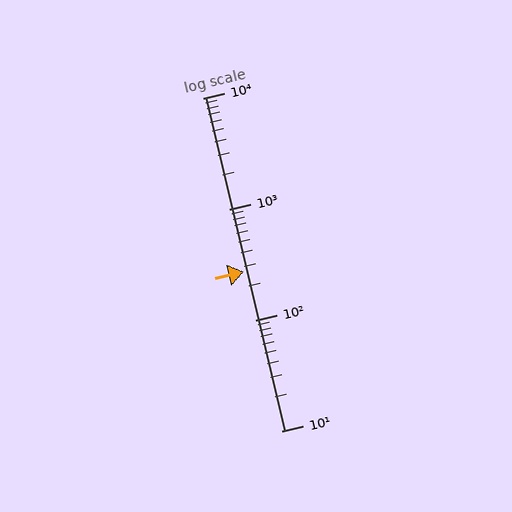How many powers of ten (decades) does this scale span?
The scale spans 3 decades, from 10 to 10000.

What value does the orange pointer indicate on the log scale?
The pointer indicates approximately 270.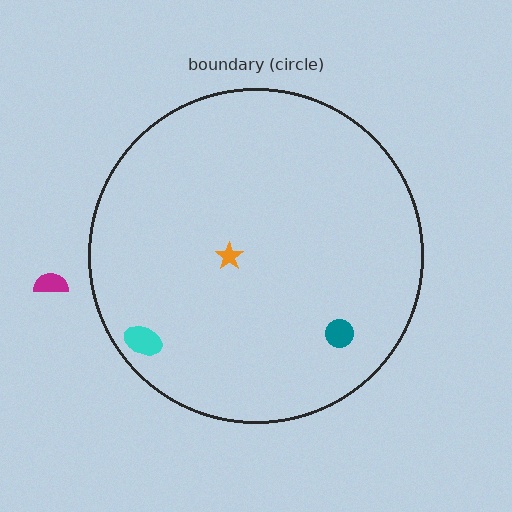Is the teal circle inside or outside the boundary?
Inside.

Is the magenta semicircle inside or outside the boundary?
Outside.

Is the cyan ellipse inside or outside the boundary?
Inside.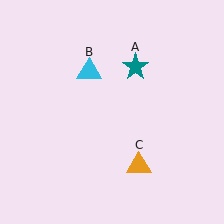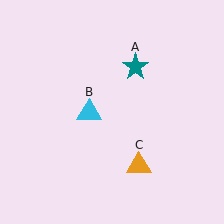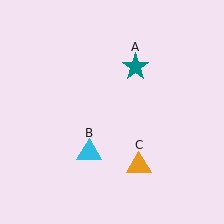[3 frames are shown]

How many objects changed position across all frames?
1 object changed position: cyan triangle (object B).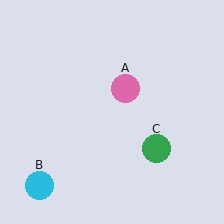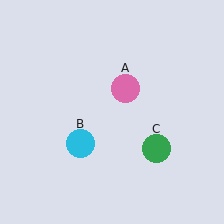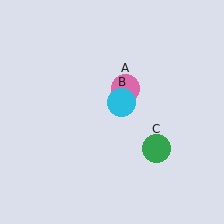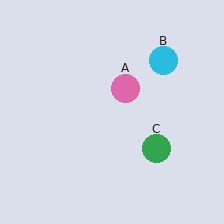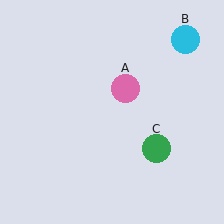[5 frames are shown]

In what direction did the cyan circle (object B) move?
The cyan circle (object B) moved up and to the right.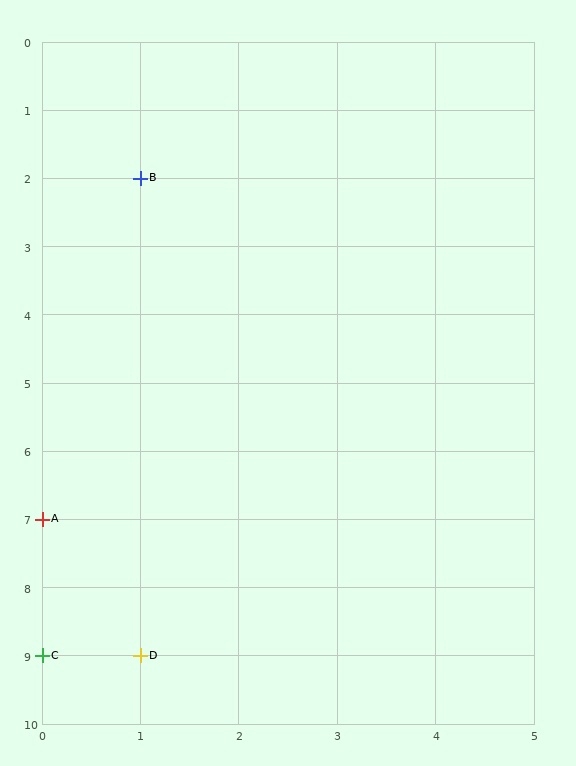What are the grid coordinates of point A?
Point A is at grid coordinates (0, 7).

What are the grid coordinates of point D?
Point D is at grid coordinates (1, 9).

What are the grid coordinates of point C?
Point C is at grid coordinates (0, 9).